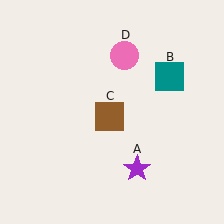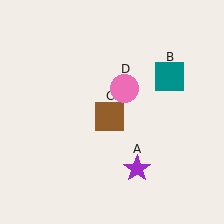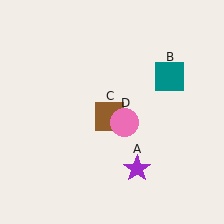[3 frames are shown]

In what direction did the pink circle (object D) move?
The pink circle (object D) moved down.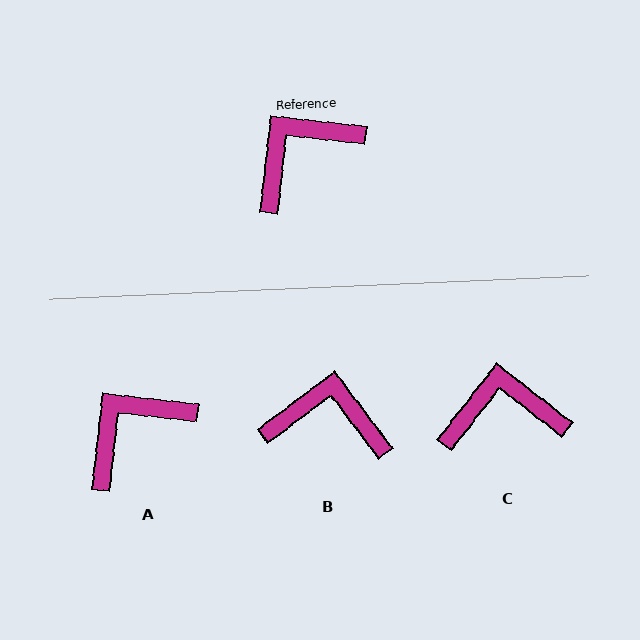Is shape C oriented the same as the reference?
No, it is off by about 32 degrees.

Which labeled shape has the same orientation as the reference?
A.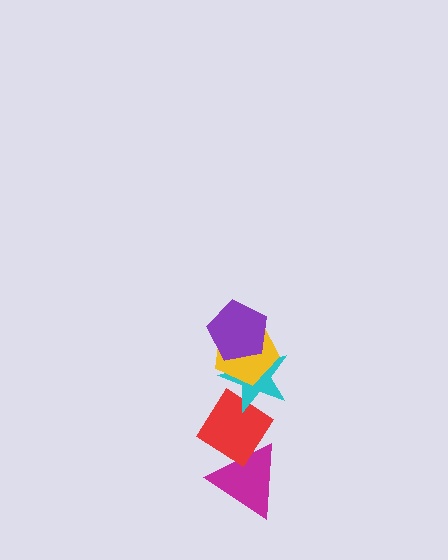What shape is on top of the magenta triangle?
The red diamond is on top of the magenta triangle.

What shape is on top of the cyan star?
The yellow pentagon is on top of the cyan star.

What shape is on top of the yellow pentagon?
The purple pentagon is on top of the yellow pentagon.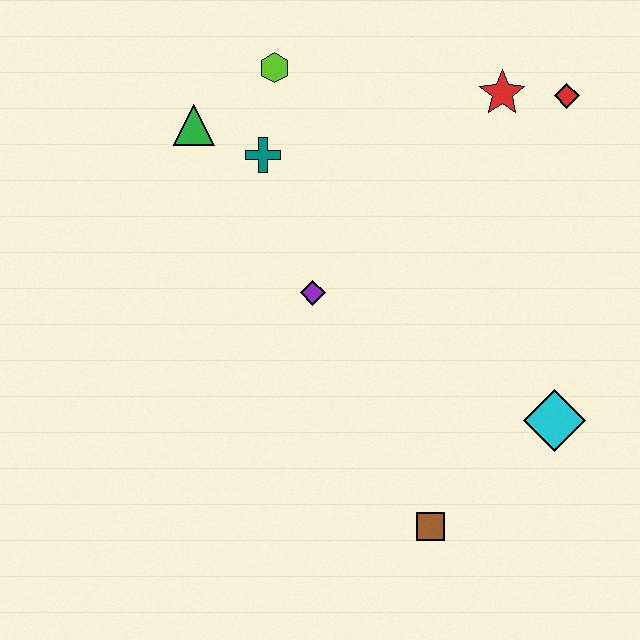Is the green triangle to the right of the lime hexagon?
No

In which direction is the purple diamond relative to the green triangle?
The purple diamond is below the green triangle.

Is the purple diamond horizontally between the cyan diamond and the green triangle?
Yes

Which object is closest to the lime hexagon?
The teal cross is closest to the lime hexagon.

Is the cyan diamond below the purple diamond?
Yes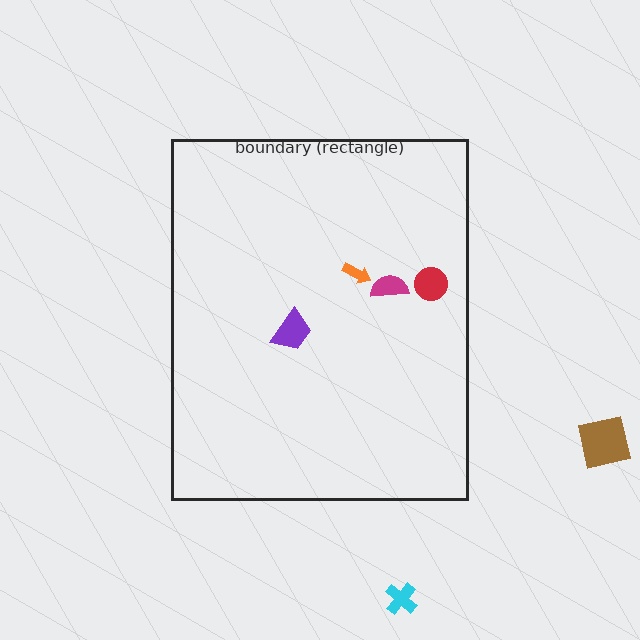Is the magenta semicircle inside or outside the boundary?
Inside.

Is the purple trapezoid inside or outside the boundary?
Inside.